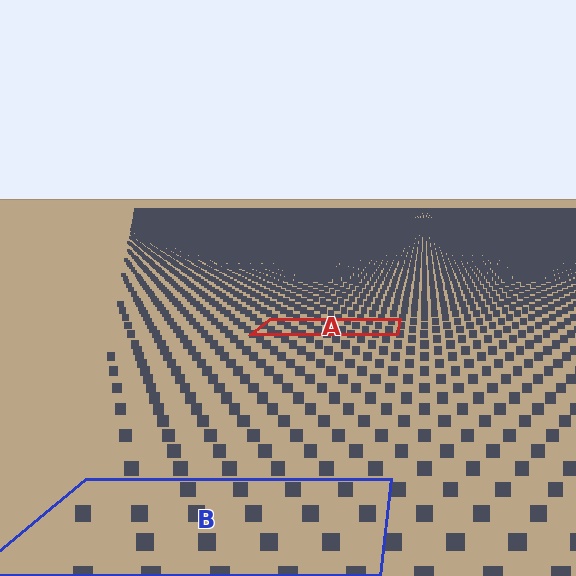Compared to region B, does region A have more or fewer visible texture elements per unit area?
Region A has more texture elements per unit area — they are packed more densely because it is farther away.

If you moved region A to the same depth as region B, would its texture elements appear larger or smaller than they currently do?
They would appear larger. At a closer depth, the same texture elements are projected at a bigger on-screen size.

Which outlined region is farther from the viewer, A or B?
Region A is farther from the viewer — the texture elements inside it appear smaller and more densely packed.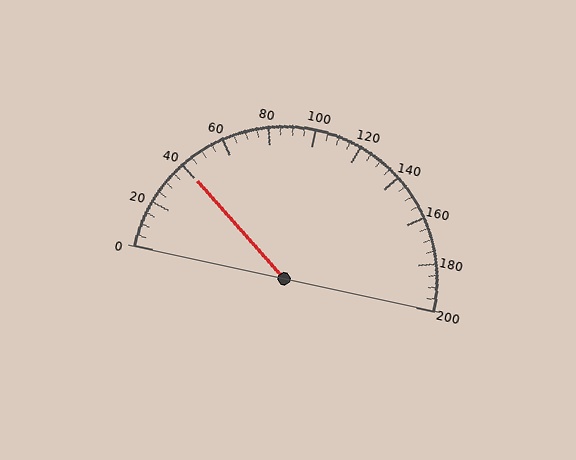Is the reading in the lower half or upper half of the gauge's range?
The reading is in the lower half of the range (0 to 200).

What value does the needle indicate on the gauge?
The needle indicates approximately 40.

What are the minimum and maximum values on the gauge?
The gauge ranges from 0 to 200.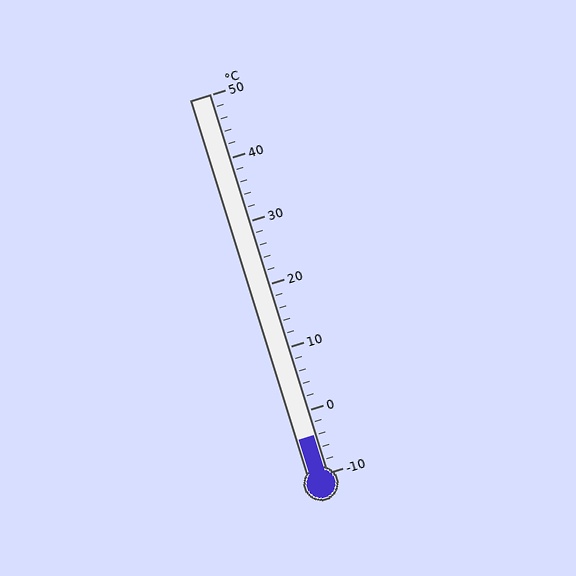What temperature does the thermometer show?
The thermometer shows approximately -4°C.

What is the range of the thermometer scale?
The thermometer scale ranges from -10°C to 50°C.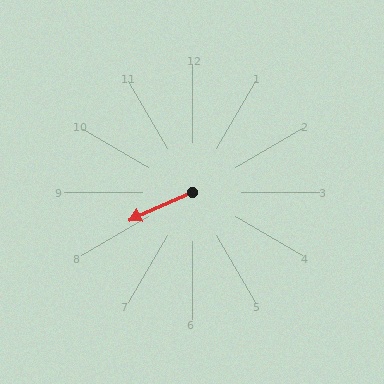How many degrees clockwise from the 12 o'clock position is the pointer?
Approximately 246 degrees.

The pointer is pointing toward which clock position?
Roughly 8 o'clock.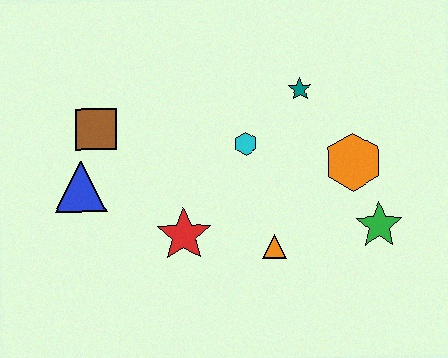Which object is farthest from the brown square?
The green star is farthest from the brown square.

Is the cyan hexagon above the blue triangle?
Yes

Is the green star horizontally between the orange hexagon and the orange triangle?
No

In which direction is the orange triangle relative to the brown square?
The orange triangle is to the right of the brown square.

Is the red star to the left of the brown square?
No